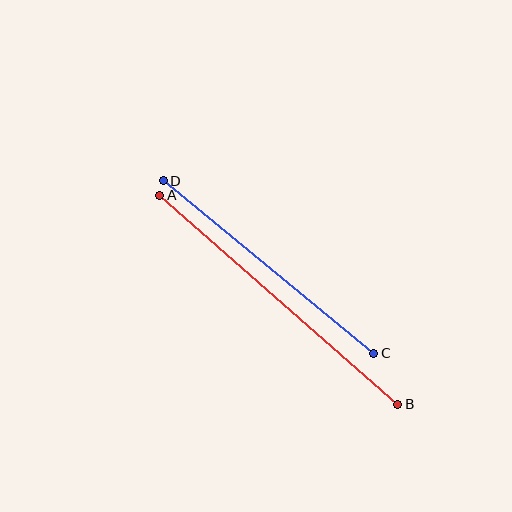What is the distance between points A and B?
The distance is approximately 317 pixels.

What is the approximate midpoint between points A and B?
The midpoint is at approximately (279, 300) pixels.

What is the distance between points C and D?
The distance is approximately 272 pixels.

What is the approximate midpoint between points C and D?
The midpoint is at approximately (269, 267) pixels.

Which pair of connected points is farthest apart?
Points A and B are farthest apart.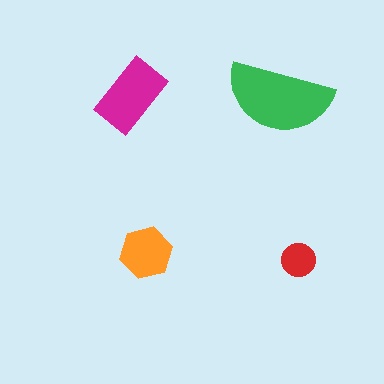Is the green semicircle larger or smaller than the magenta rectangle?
Larger.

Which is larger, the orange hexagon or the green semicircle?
The green semicircle.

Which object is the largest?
The green semicircle.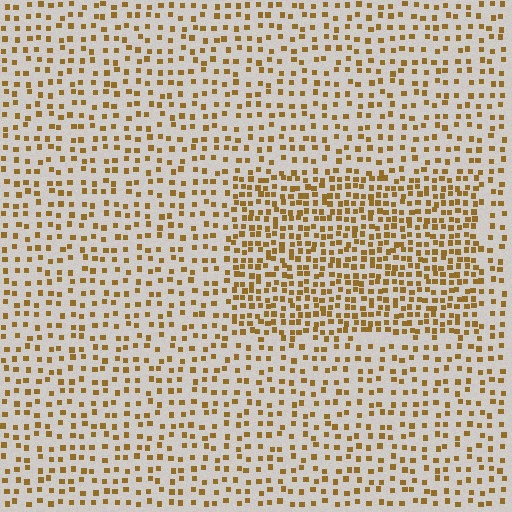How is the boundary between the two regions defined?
The boundary is defined by a change in element density (approximately 1.9x ratio). All elements are the same color, size, and shape.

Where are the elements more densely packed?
The elements are more densely packed inside the rectangle boundary.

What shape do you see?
I see a rectangle.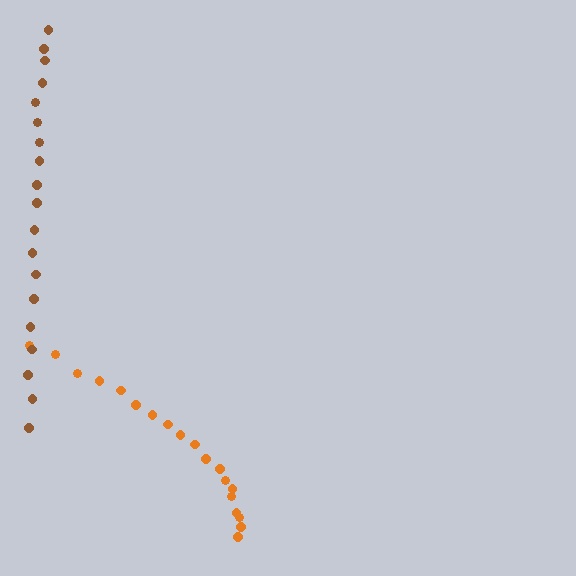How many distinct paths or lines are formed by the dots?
There are 2 distinct paths.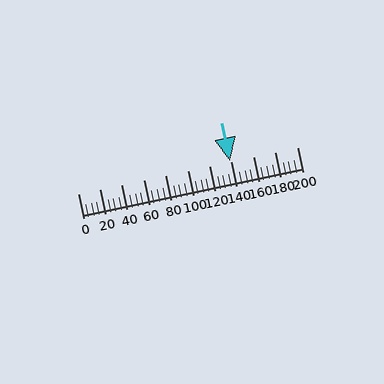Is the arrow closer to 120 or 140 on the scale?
The arrow is closer to 140.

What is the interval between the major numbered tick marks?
The major tick marks are spaced 20 units apart.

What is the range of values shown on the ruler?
The ruler shows values from 0 to 200.